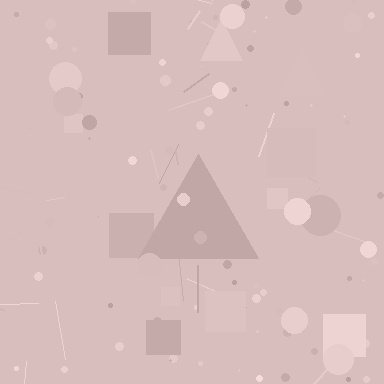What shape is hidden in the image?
A triangle is hidden in the image.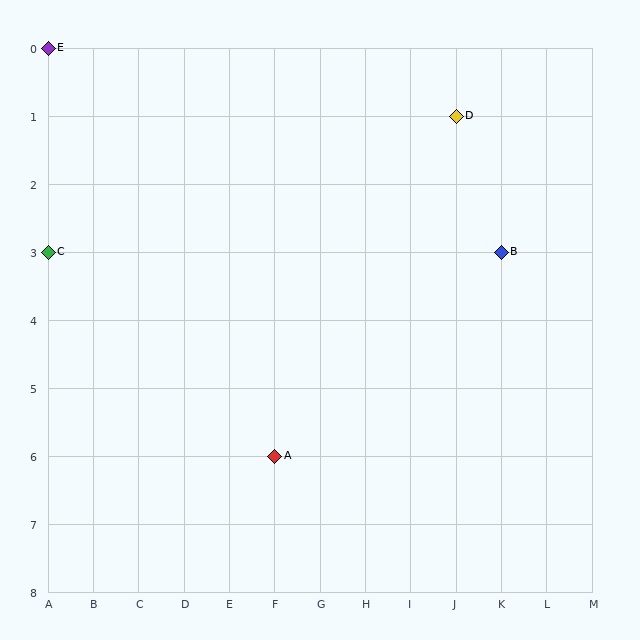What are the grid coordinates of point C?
Point C is at grid coordinates (A, 3).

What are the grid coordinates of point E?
Point E is at grid coordinates (A, 0).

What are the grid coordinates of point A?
Point A is at grid coordinates (F, 6).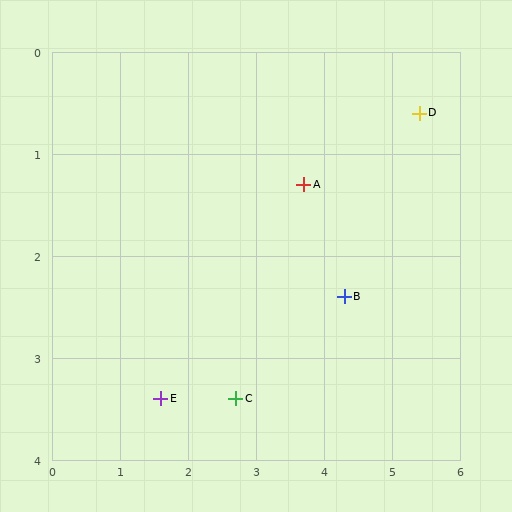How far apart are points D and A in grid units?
Points D and A are about 1.8 grid units apart.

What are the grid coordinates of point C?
Point C is at approximately (2.7, 3.4).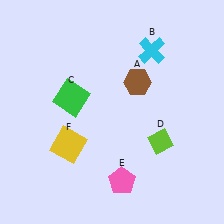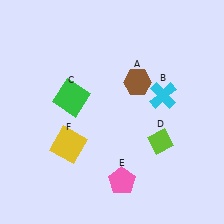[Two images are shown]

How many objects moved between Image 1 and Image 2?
1 object moved between the two images.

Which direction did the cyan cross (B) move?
The cyan cross (B) moved down.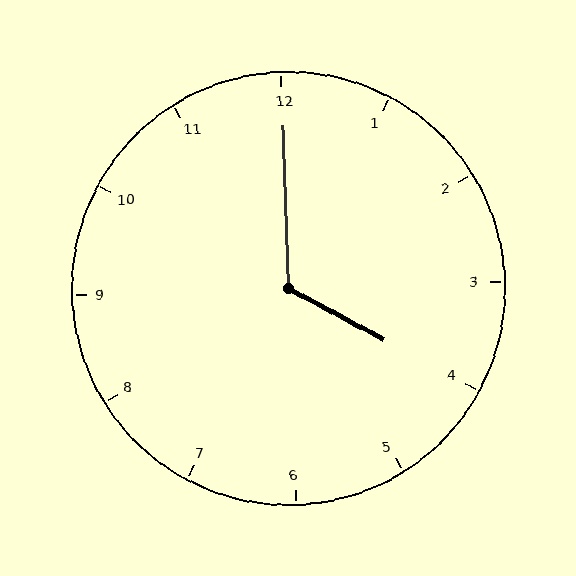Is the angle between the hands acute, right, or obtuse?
It is obtuse.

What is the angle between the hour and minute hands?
Approximately 120 degrees.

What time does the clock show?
4:00.